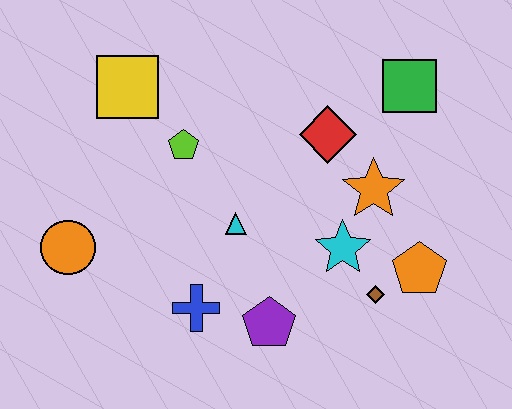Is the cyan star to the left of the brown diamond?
Yes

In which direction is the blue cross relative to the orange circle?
The blue cross is to the right of the orange circle.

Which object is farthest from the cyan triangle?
The green square is farthest from the cyan triangle.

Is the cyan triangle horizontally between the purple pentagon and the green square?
No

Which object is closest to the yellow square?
The lime pentagon is closest to the yellow square.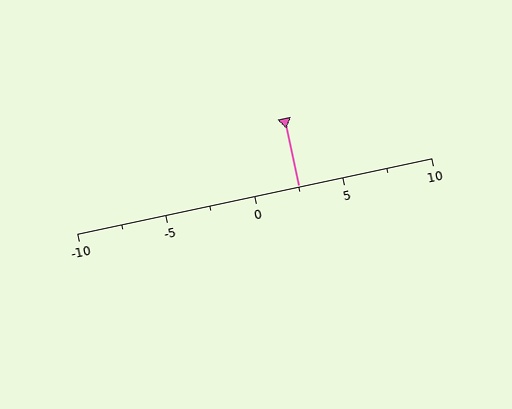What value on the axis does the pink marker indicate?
The marker indicates approximately 2.5.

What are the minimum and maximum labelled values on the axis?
The axis runs from -10 to 10.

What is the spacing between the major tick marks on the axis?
The major ticks are spaced 5 apart.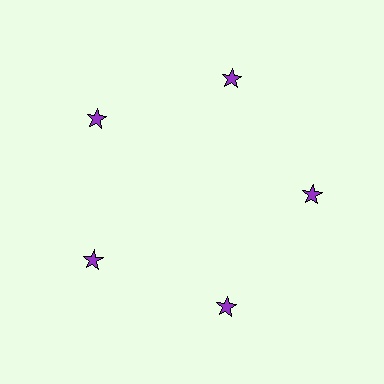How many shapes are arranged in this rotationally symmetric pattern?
There are 5 shapes, arranged in 5 groups of 1.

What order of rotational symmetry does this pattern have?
This pattern has 5-fold rotational symmetry.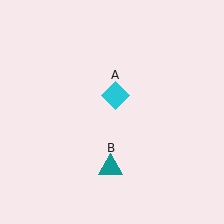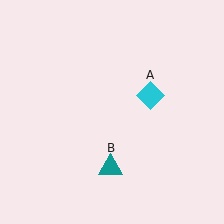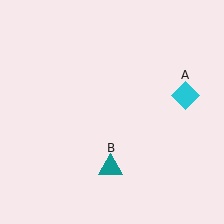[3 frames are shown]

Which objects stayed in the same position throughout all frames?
Teal triangle (object B) remained stationary.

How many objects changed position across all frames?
1 object changed position: cyan diamond (object A).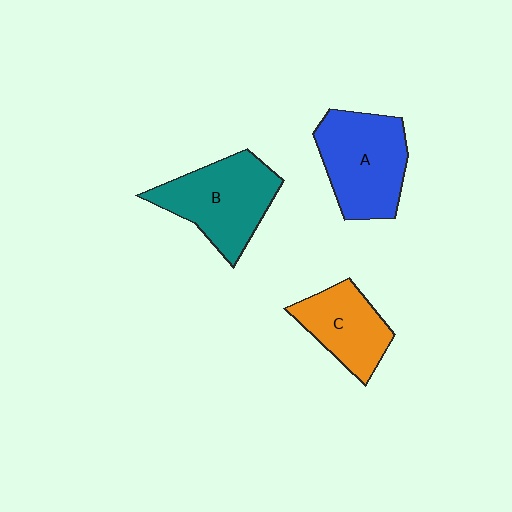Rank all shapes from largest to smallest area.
From largest to smallest: A (blue), B (teal), C (orange).